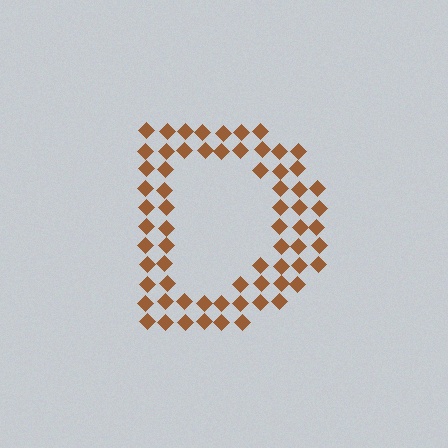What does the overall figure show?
The overall figure shows the letter D.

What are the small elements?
The small elements are diamonds.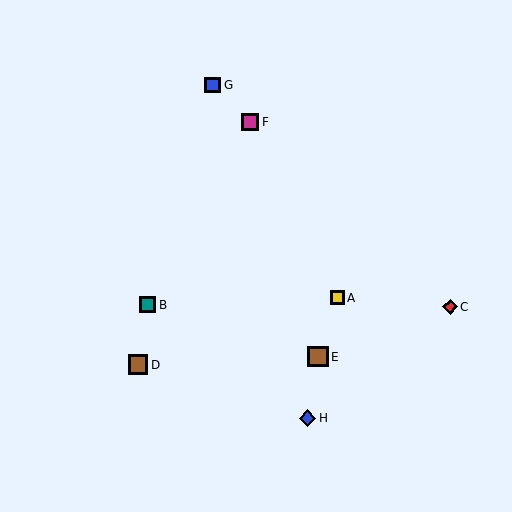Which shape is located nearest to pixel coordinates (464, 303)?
The red diamond (labeled C) at (450, 307) is nearest to that location.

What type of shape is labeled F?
Shape F is a magenta square.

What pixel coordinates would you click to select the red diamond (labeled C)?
Click at (450, 307) to select the red diamond C.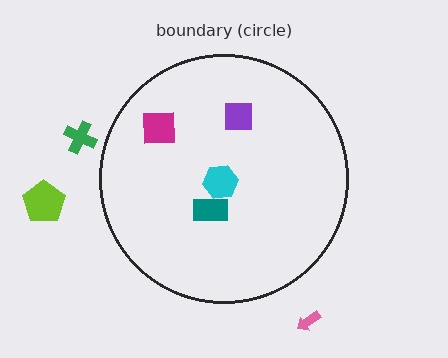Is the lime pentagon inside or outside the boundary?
Outside.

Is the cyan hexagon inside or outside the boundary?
Inside.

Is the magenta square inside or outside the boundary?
Inside.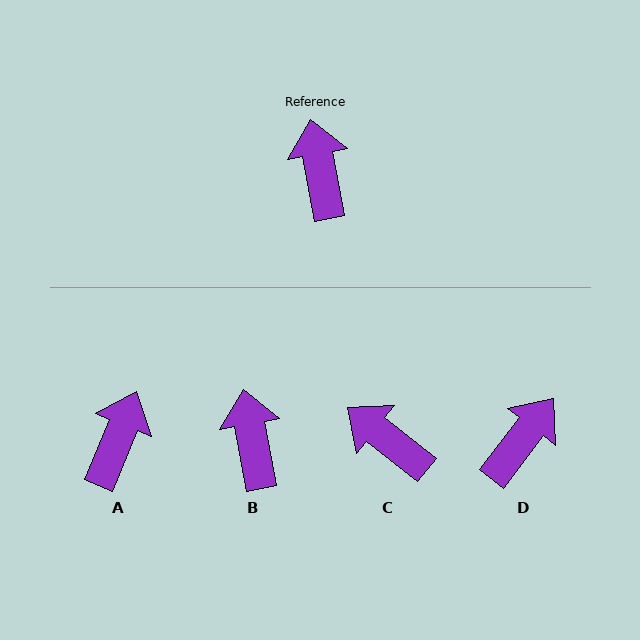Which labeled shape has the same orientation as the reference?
B.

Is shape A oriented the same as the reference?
No, it is off by about 33 degrees.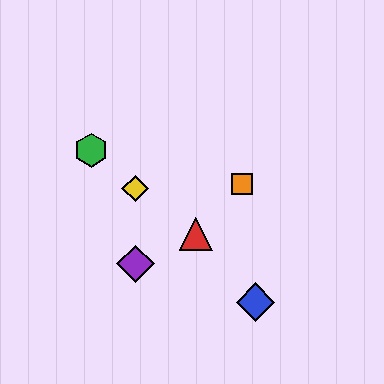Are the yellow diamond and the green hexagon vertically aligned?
No, the yellow diamond is at x≈135 and the green hexagon is at x≈91.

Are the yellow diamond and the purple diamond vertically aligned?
Yes, both are at x≈135.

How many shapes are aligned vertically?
2 shapes (the yellow diamond, the purple diamond) are aligned vertically.